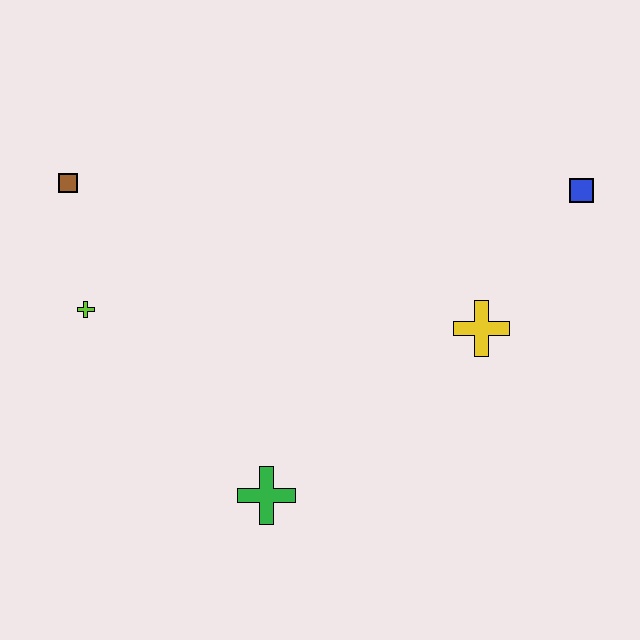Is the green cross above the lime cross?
No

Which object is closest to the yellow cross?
The blue square is closest to the yellow cross.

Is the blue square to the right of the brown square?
Yes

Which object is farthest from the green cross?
The blue square is farthest from the green cross.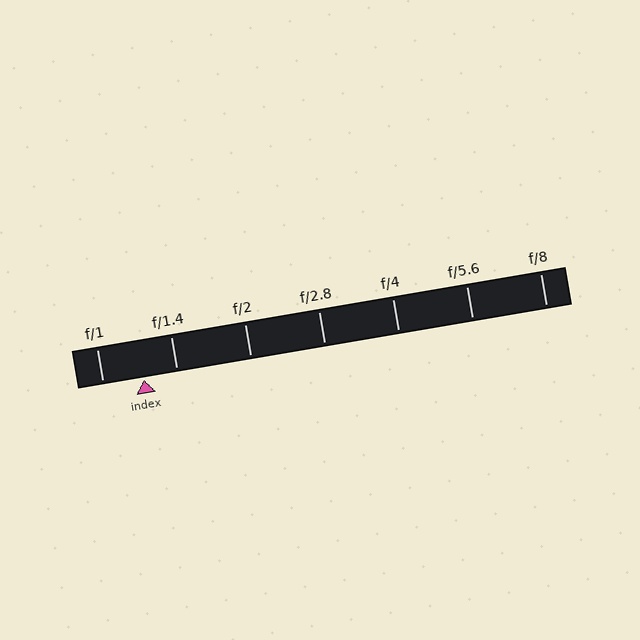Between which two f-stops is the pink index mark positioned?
The index mark is between f/1 and f/1.4.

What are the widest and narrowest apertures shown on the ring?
The widest aperture shown is f/1 and the narrowest is f/8.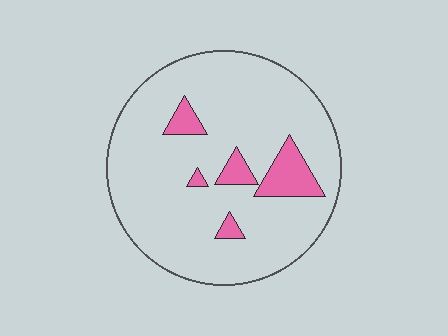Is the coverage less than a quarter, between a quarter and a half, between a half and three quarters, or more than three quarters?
Less than a quarter.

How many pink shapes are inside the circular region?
5.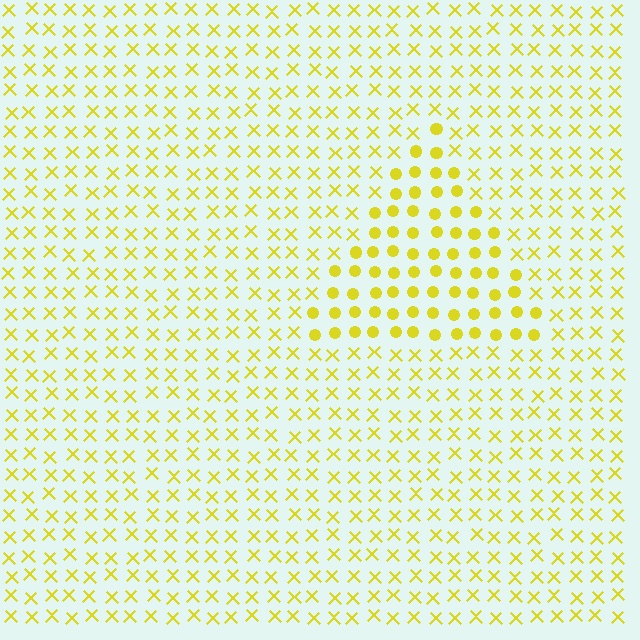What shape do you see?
I see a triangle.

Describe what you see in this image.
The image is filled with small yellow elements arranged in a uniform grid. A triangle-shaped region contains circles, while the surrounding area contains X marks. The boundary is defined purely by the change in element shape.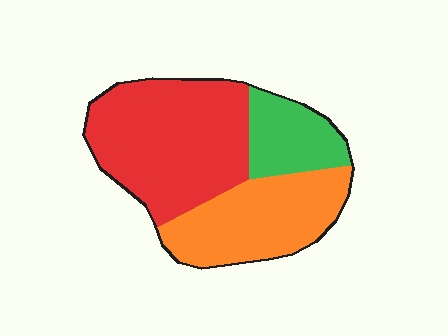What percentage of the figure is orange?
Orange takes up about one third (1/3) of the figure.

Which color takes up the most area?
Red, at roughly 50%.